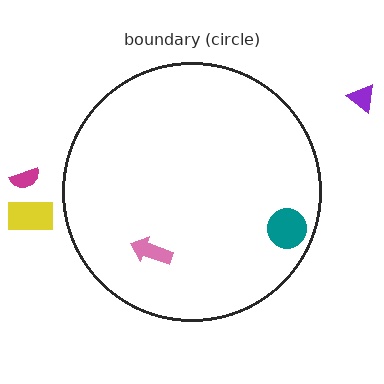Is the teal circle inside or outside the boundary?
Inside.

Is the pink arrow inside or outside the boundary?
Inside.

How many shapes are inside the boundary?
2 inside, 3 outside.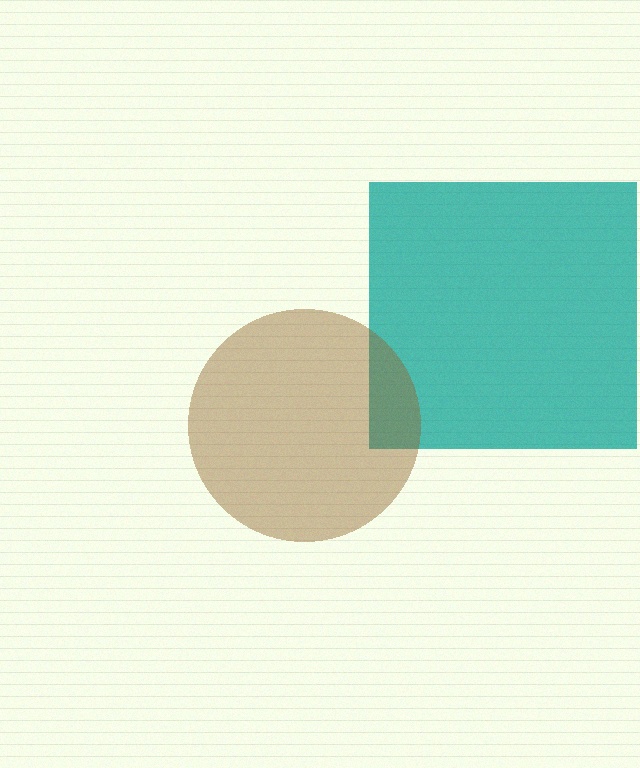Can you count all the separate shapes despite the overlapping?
Yes, there are 2 separate shapes.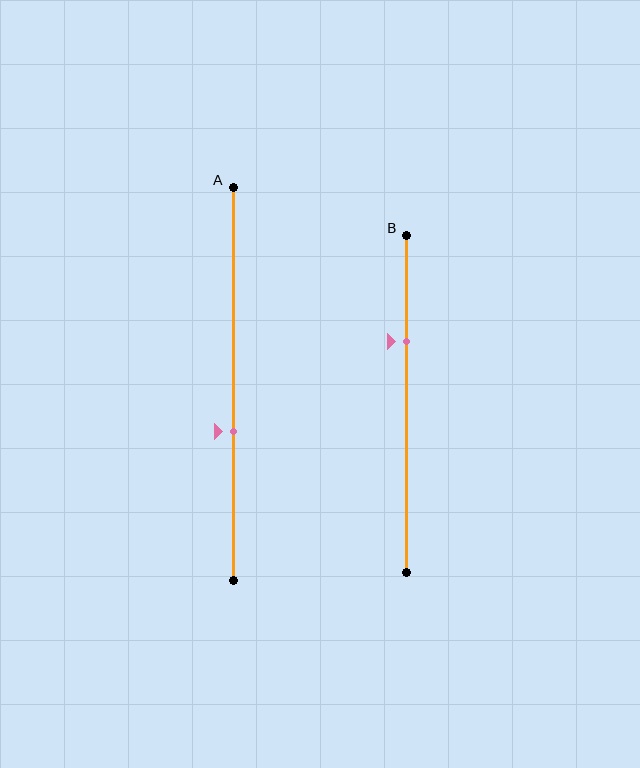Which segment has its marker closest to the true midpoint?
Segment A has its marker closest to the true midpoint.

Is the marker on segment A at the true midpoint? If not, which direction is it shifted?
No, the marker on segment A is shifted downward by about 12% of the segment length.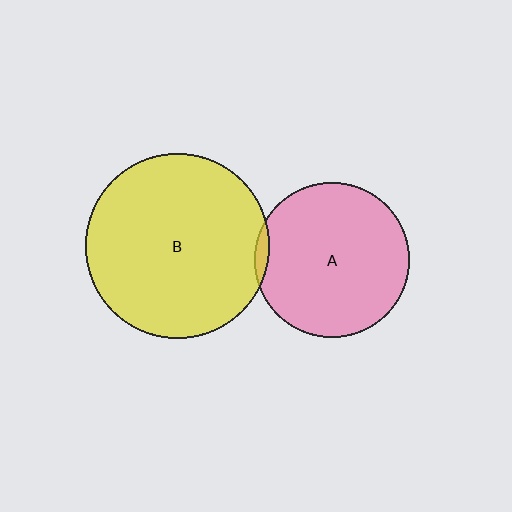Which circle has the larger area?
Circle B (yellow).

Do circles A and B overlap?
Yes.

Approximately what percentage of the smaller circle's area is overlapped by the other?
Approximately 5%.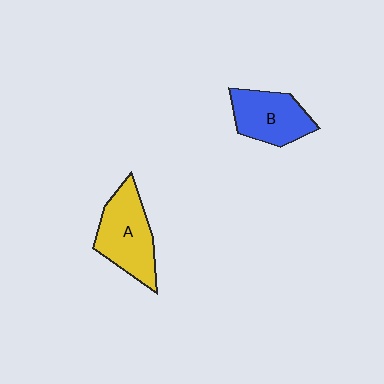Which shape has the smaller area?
Shape B (blue).